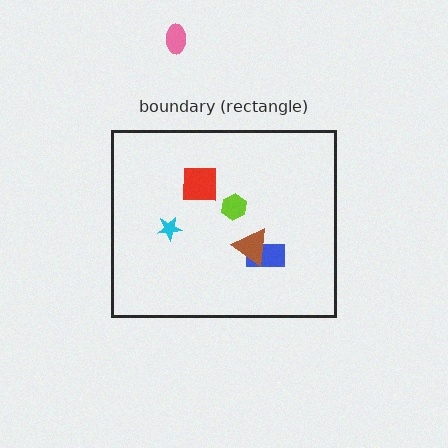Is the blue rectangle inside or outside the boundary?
Inside.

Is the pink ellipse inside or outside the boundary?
Outside.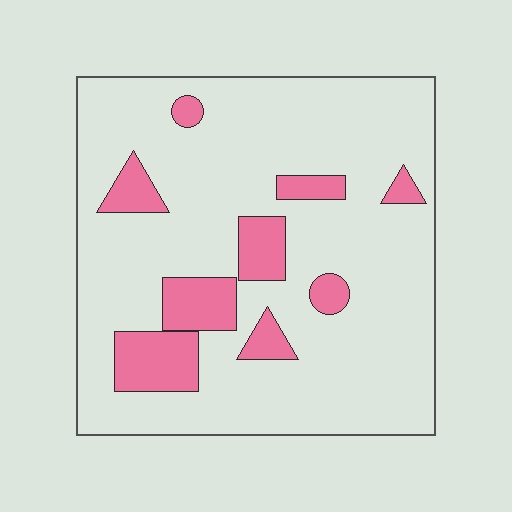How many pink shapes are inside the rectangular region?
9.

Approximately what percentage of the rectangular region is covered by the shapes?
Approximately 15%.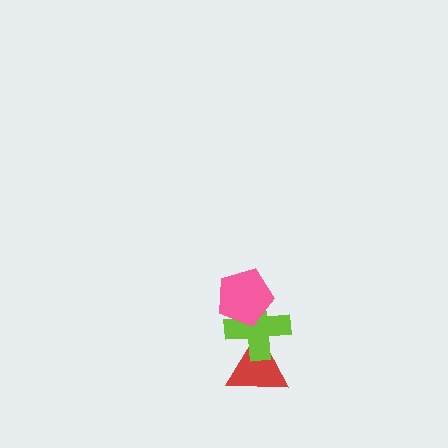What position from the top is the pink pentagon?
The pink pentagon is 1st from the top.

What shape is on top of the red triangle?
The lime cross is on top of the red triangle.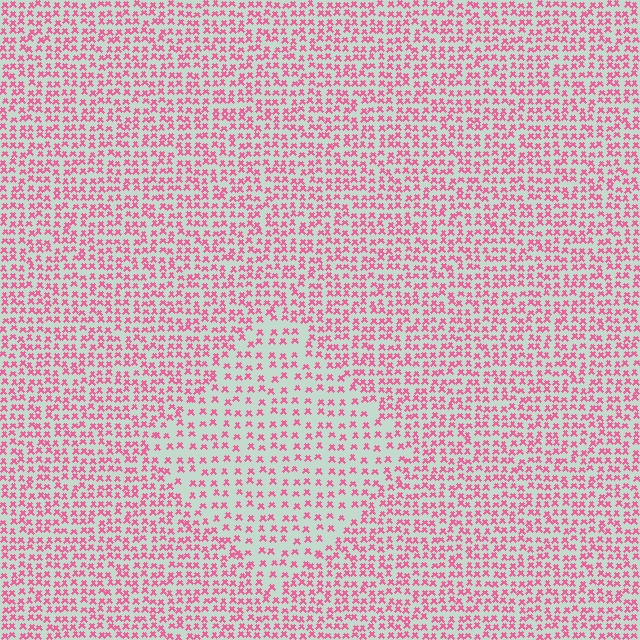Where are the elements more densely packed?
The elements are more densely packed outside the diamond boundary.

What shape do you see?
I see a diamond.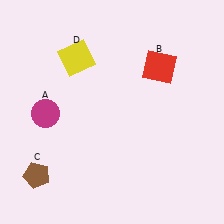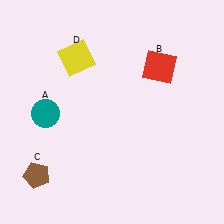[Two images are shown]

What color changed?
The circle (A) changed from magenta in Image 1 to teal in Image 2.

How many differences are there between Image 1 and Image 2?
There is 1 difference between the two images.